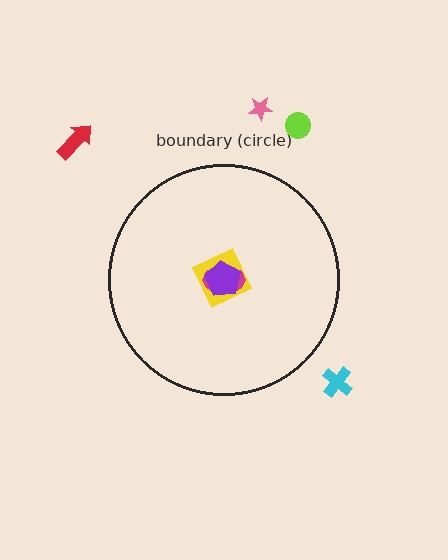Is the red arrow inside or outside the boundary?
Outside.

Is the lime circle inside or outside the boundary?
Outside.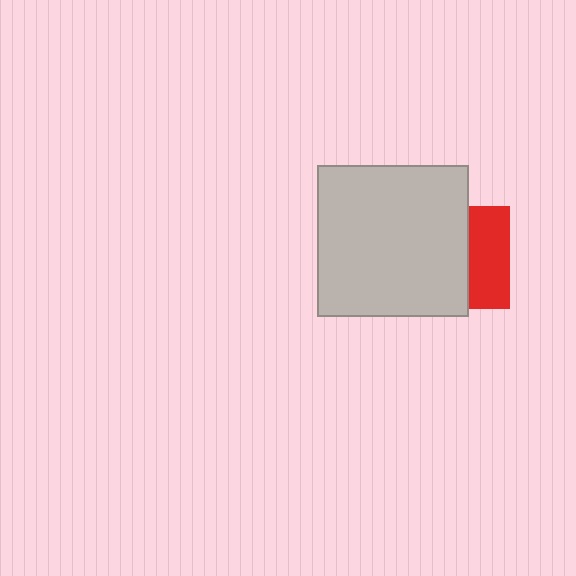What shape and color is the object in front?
The object in front is a light gray square.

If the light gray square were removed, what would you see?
You would see the complete red square.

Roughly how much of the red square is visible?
A small part of it is visible (roughly 38%).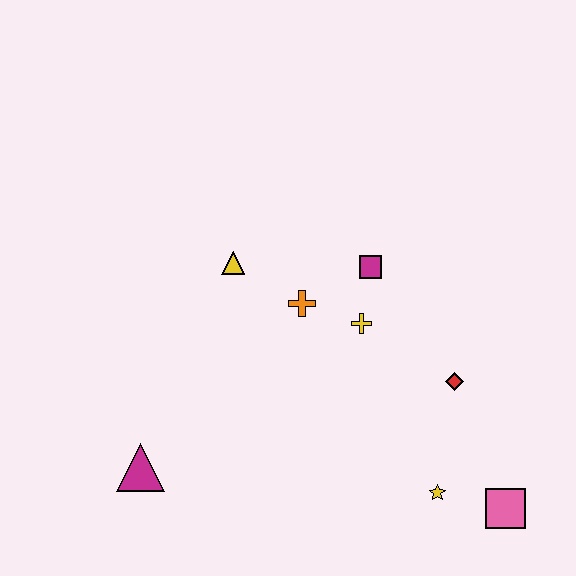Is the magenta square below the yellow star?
No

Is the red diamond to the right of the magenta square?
Yes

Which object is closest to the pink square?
The yellow star is closest to the pink square.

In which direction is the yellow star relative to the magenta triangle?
The yellow star is to the right of the magenta triangle.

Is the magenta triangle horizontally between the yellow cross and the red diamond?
No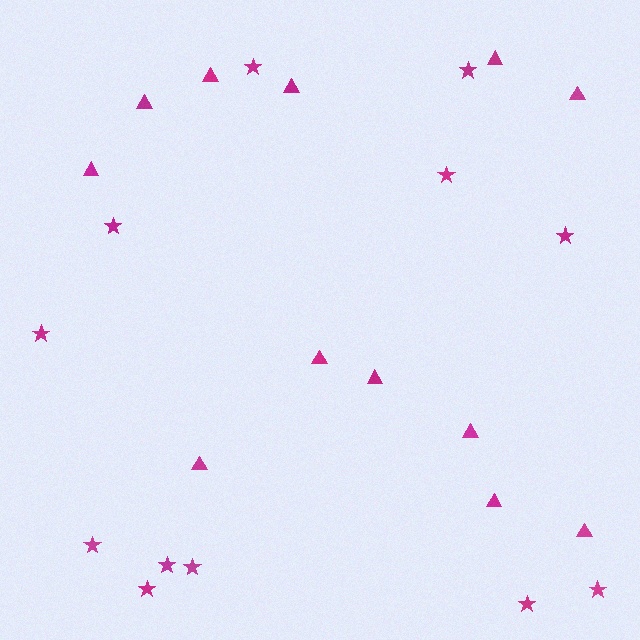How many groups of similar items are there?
There are 2 groups: one group of stars (12) and one group of triangles (12).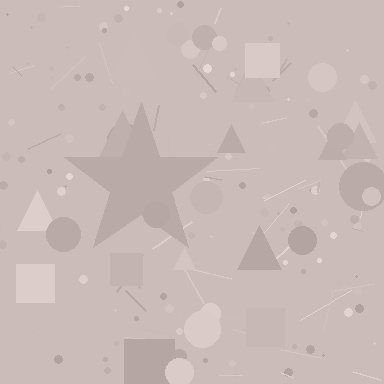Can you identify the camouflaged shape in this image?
The camouflaged shape is a star.